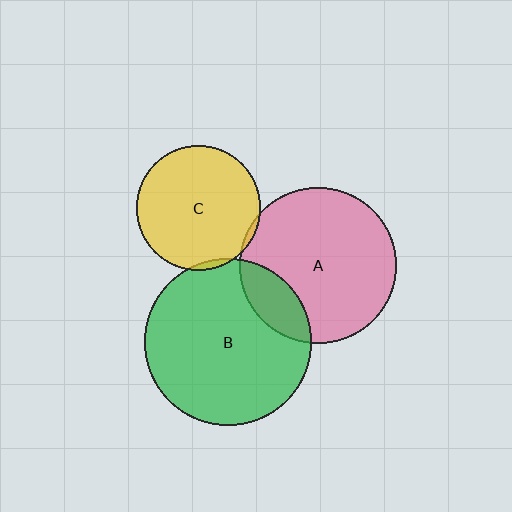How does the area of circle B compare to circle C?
Approximately 1.8 times.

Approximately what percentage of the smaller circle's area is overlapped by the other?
Approximately 15%.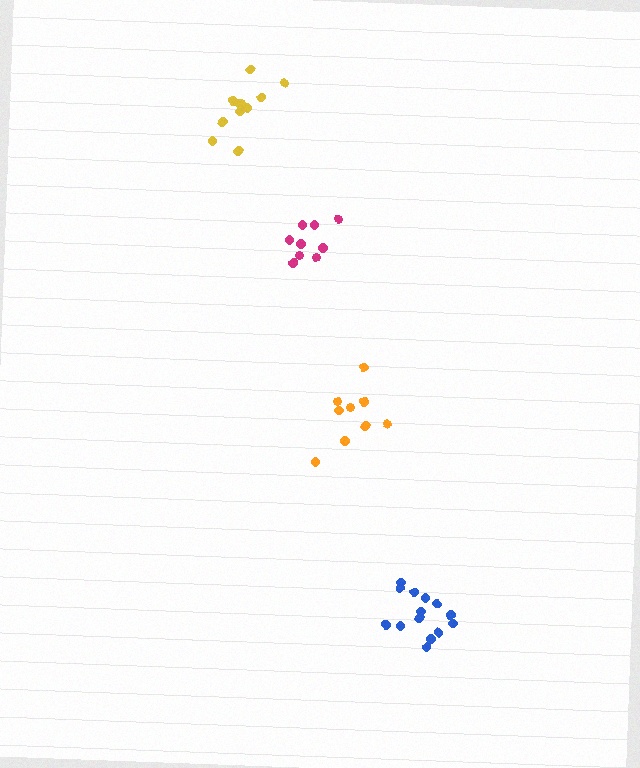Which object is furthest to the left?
The yellow cluster is leftmost.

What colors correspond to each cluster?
The clusters are colored: blue, yellow, magenta, orange.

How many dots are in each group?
Group 1: 14 dots, Group 2: 11 dots, Group 3: 9 dots, Group 4: 9 dots (43 total).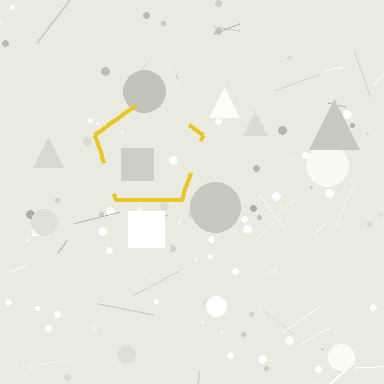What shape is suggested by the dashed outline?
The dashed outline suggests a pentagon.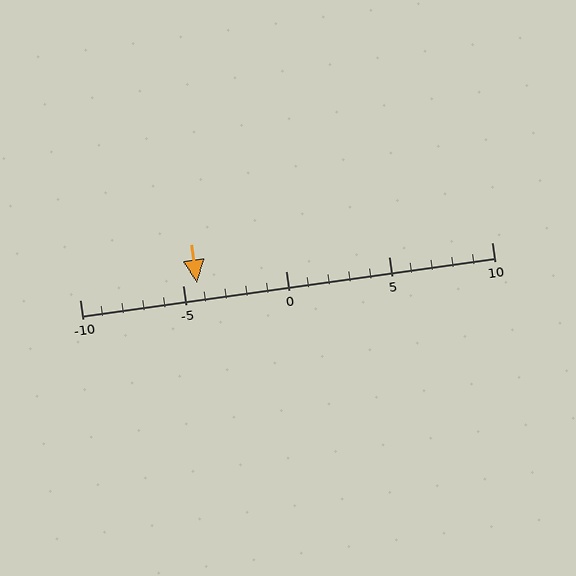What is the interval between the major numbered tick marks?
The major tick marks are spaced 5 units apart.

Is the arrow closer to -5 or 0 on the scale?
The arrow is closer to -5.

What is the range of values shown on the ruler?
The ruler shows values from -10 to 10.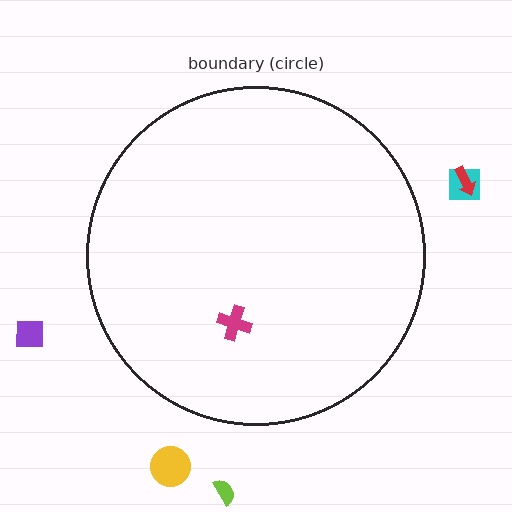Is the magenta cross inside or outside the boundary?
Inside.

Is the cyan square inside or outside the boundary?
Outside.